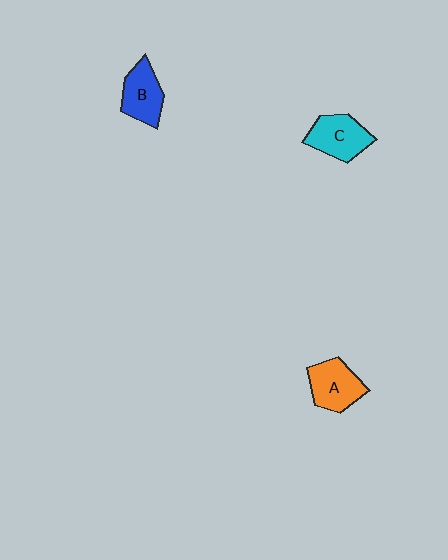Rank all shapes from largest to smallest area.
From largest to smallest: C (cyan), A (orange), B (blue).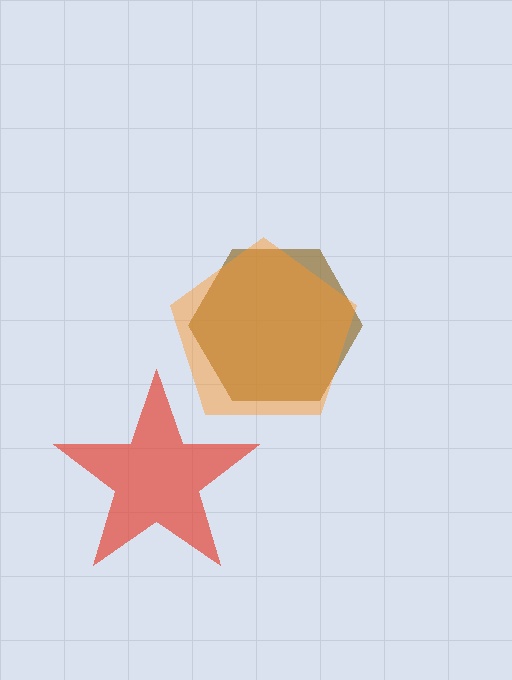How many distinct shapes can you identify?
There are 3 distinct shapes: a brown hexagon, an orange pentagon, a red star.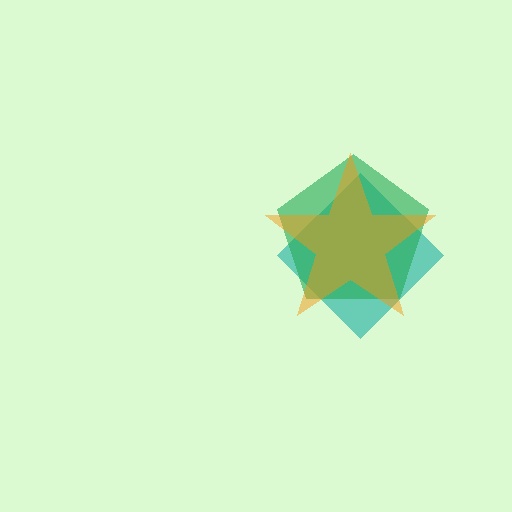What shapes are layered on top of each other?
The layered shapes are: a teal diamond, a green pentagon, an orange star.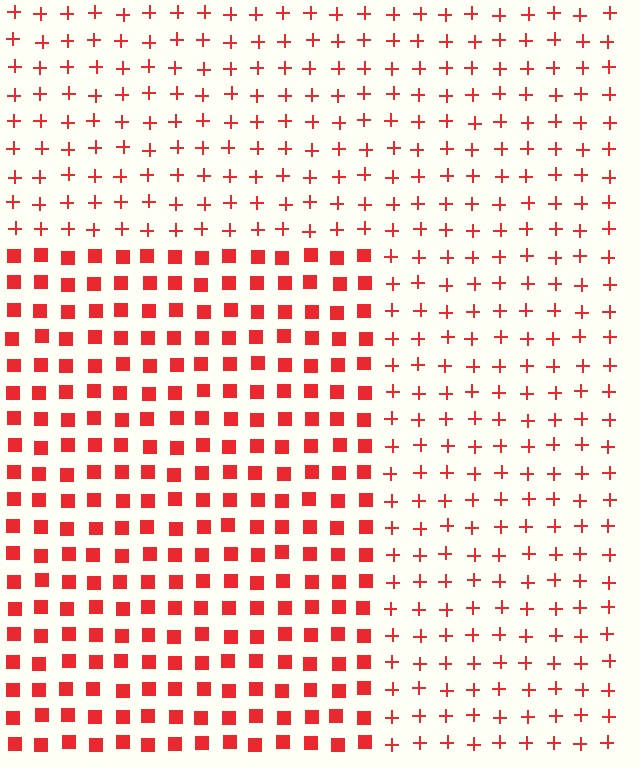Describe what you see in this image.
The image is filled with small red elements arranged in a uniform grid. A rectangle-shaped region contains squares, while the surrounding area contains plus signs. The boundary is defined purely by the change in element shape.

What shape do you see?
I see a rectangle.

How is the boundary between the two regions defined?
The boundary is defined by a change in element shape: squares inside vs. plus signs outside. All elements share the same color and spacing.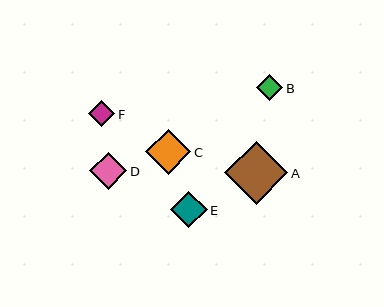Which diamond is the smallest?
Diamond B is the smallest with a size of approximately 26 pixels.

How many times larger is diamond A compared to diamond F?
Diamond A is approximately 2.4 times the size of diamond F.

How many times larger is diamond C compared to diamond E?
Diamond C is approximately 1.2 times the size of diamond E.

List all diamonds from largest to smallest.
From largest to smallest: A, C, D, E, F, B.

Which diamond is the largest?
Diamond A is the largest with a size of approximately 63 pixels.